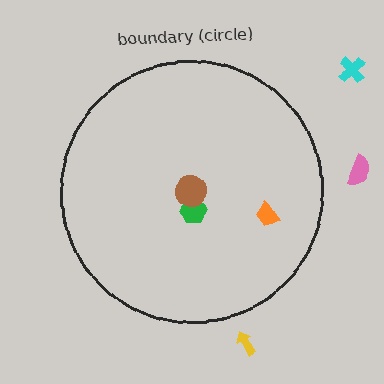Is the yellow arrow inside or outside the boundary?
Outside.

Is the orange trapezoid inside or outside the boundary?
Inside.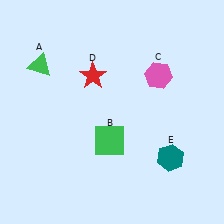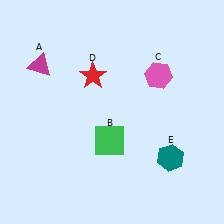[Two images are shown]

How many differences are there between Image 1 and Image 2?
There is 1 difference between the two images.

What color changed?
The triangle (A) changed from green in Image 1 to magenta in Image 2.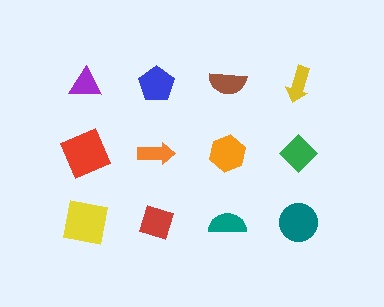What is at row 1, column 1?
A purple triangle.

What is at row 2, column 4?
A green diamond.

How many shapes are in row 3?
4 shapes.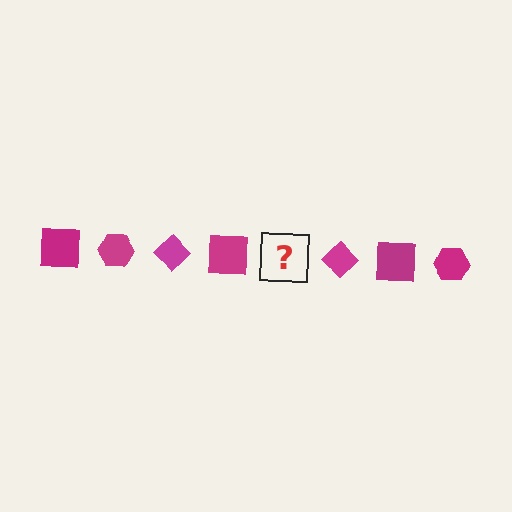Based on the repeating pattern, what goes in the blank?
The blank should be a magenta hexagon.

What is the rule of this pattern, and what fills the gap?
The rule is that the pattern cycles through square, hexagon, diamond shapes in magenta. The gap should be filled with a magenta hexagon.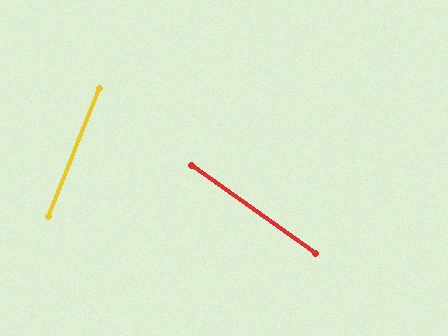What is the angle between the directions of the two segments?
Approximately 76 degrees.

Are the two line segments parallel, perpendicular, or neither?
Neither parallel nor perpendicular — they differ by about 76°.